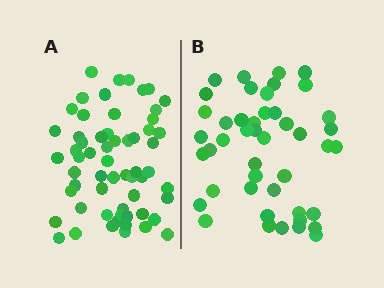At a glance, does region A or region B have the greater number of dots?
Region A (the left region) has more dots.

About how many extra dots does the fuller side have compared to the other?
Region A has approximately 15 more dots than region B.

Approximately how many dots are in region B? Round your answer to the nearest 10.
About 40 dots. (The exact count is 45, which rounds to 40.)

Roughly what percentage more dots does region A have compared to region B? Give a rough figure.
About 35% more.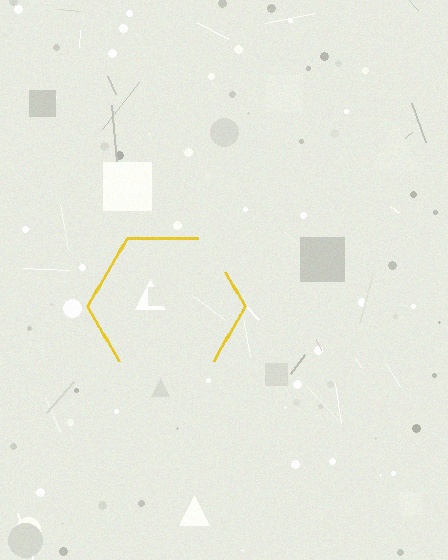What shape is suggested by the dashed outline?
The dashed outline suggests a hexagon.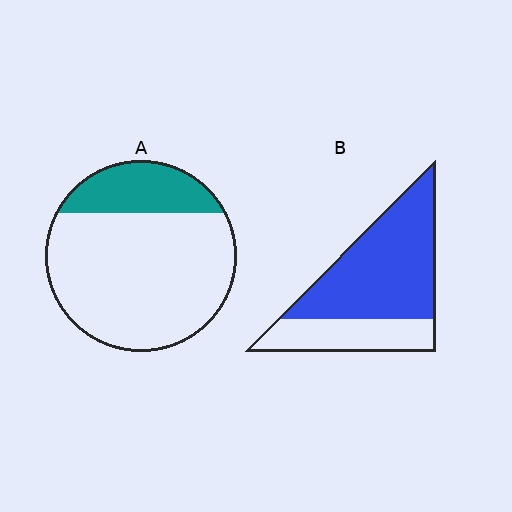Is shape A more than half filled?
No.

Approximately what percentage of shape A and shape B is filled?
A is approximately 20% and B is approximately 70%.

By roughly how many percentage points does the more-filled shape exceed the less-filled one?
By roughly 45 percentage points (B over A).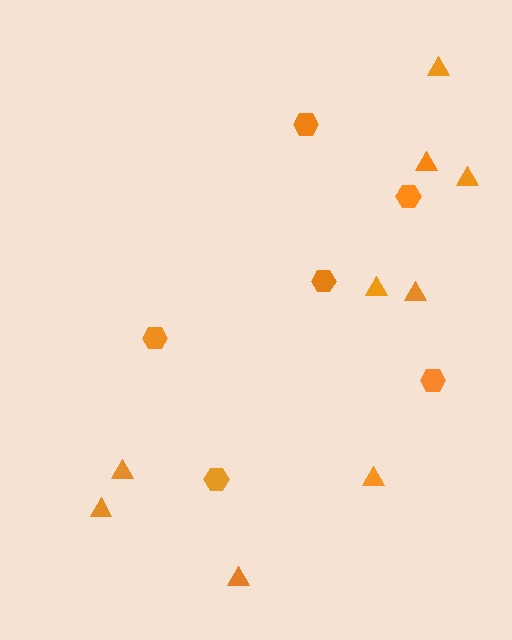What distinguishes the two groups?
There are 2 groups: one group of triangles (9) and one group of hexagons (6).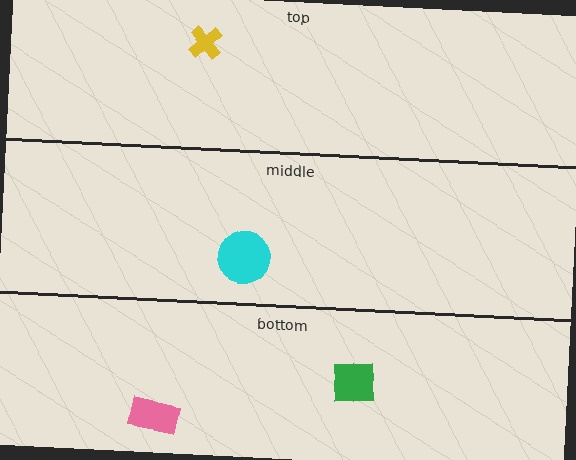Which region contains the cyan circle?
The middle region.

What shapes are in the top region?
The yellow cross.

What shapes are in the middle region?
The cyan circle.